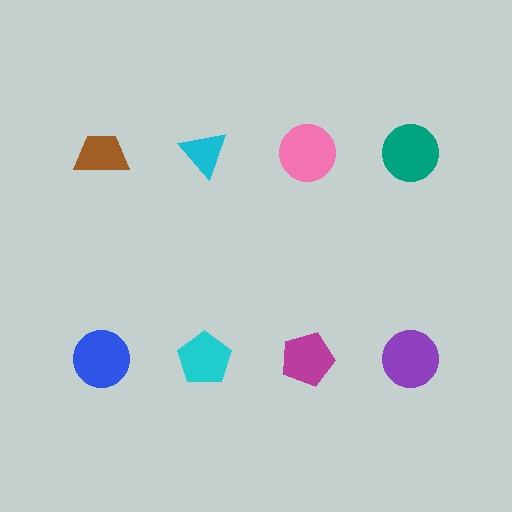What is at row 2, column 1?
A blue circle.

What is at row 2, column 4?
A purple circle.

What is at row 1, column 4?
A teal circle.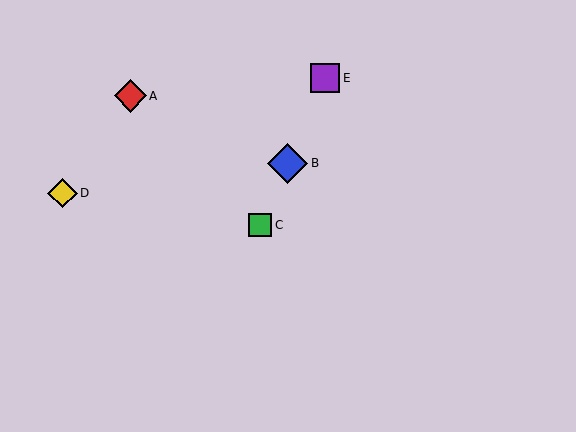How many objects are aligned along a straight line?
3 objects (B, C, E) are aligned along a straight line.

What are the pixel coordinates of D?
Object D is at (62, 193).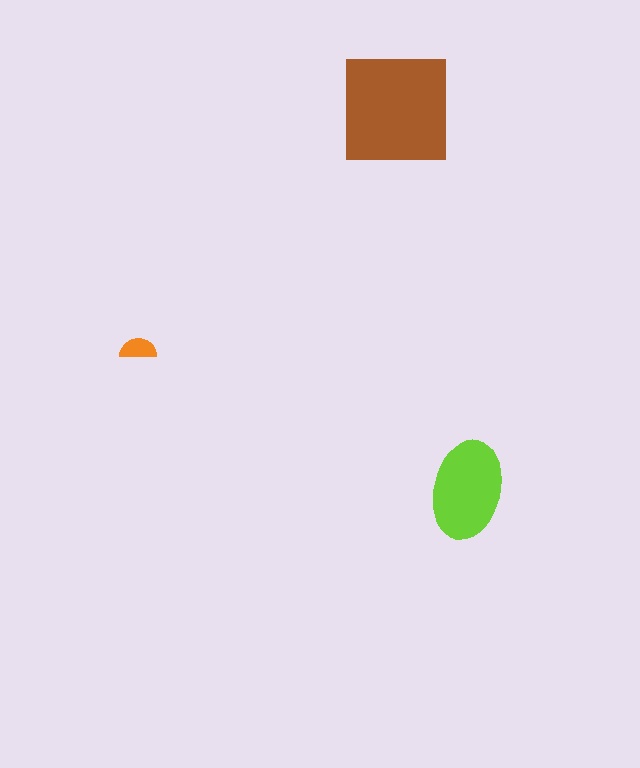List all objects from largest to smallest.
The brown square, the lime ellipse, the orange semicircle.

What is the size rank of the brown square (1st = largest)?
1st.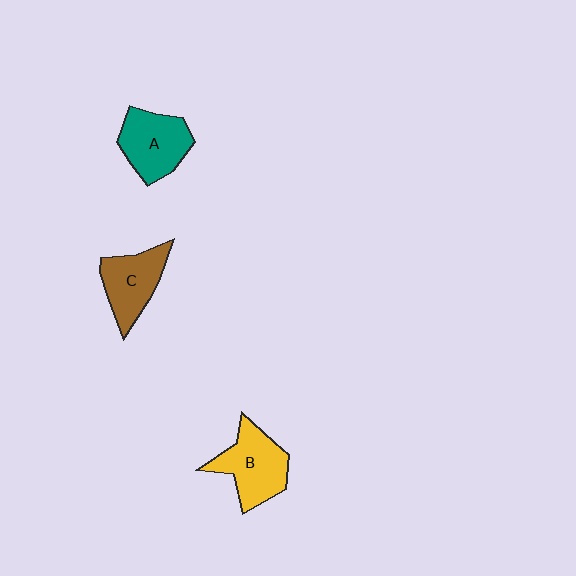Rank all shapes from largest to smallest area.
From largest to smallest: B (yellow), A (teal), C (brown).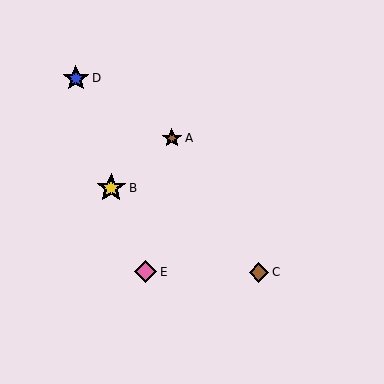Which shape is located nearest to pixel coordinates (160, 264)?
The pink diamond (labeled E) at (146, 272) is nearest to that location.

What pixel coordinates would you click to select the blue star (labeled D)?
Click at (76, 78) to select the blue star D.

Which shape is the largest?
The yellow star (labeled B) is the largest.